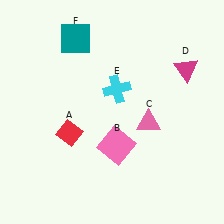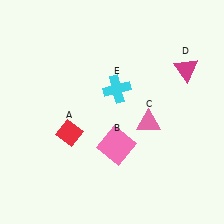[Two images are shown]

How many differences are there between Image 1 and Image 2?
There is 1 difference between the two images.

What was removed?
The teal square (F) was removed in Image 2.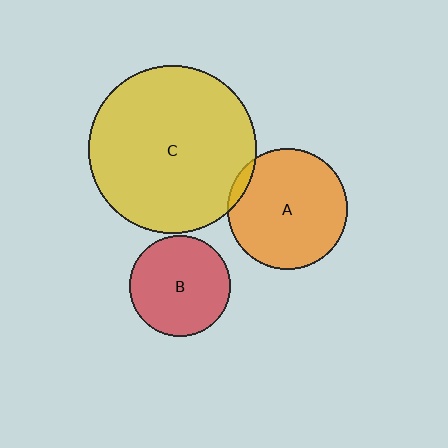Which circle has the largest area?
Circle C (yellow).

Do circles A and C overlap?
Yes.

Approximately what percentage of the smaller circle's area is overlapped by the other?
Approximately 5%.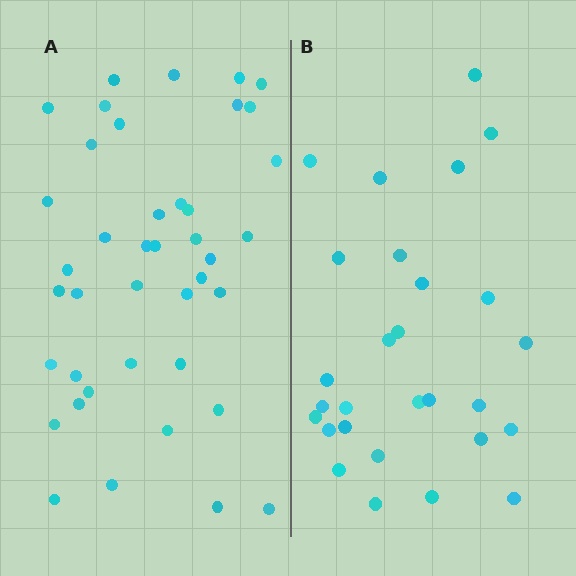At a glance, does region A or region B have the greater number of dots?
Region A (the left region) has more dots.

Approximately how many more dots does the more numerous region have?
Region A has approximately 15 more dots than region B.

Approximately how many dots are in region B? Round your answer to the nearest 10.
About 30 dots. (The exact count is 28, which rounds to 30.)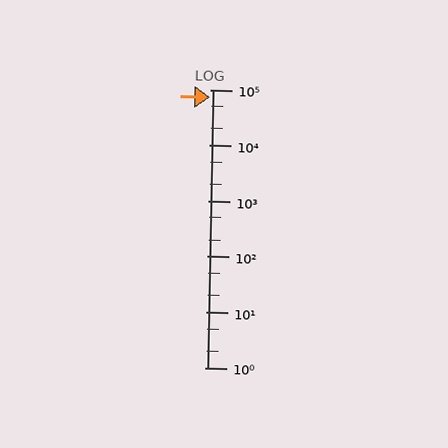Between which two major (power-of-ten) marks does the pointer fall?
The pointer is between 10000 and 100000.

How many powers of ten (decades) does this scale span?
The scale spans 5 decades, from 1 to 100000.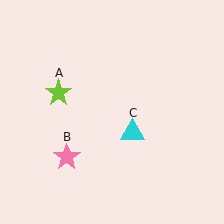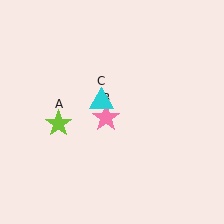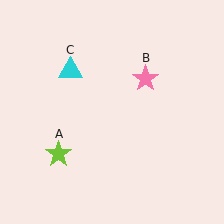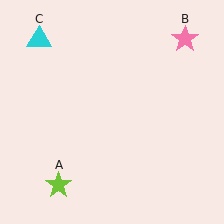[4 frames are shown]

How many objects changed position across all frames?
3 objects changed position: lime star (object A), pink star (object B), cyan triangle (object C).